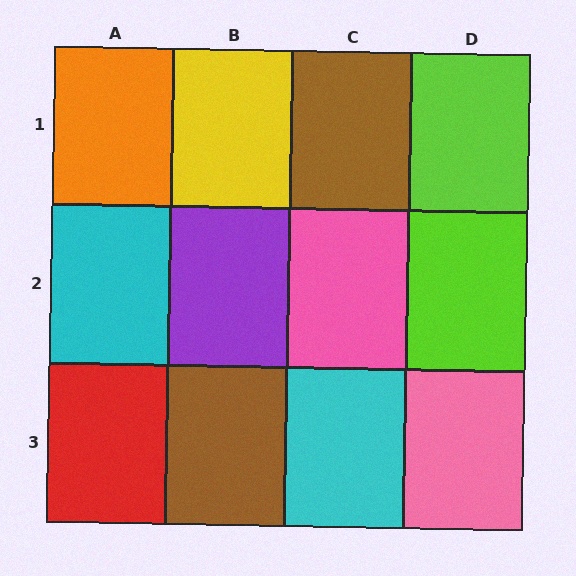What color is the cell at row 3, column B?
Brown.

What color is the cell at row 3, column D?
Pink.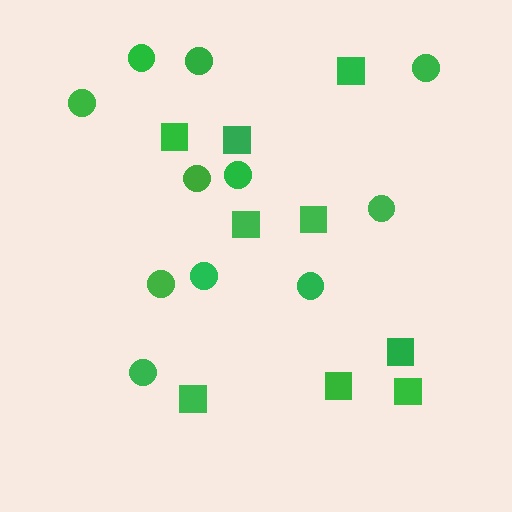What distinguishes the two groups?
There are 2 groups: one group of squares (9) and one group of circles (11).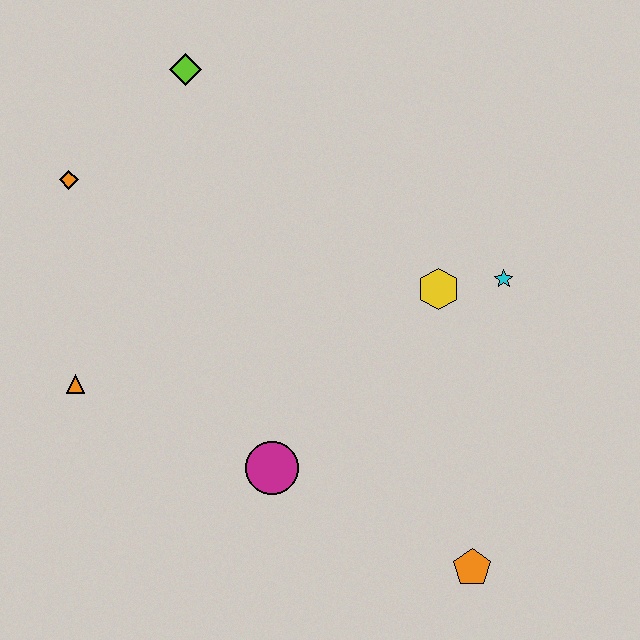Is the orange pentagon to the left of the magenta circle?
No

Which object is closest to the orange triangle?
The orange diamond is closest to the orange triangle.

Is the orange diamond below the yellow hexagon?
No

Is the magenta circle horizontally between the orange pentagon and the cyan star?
No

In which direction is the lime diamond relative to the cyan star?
The lime diamond is to the left of the cyan star.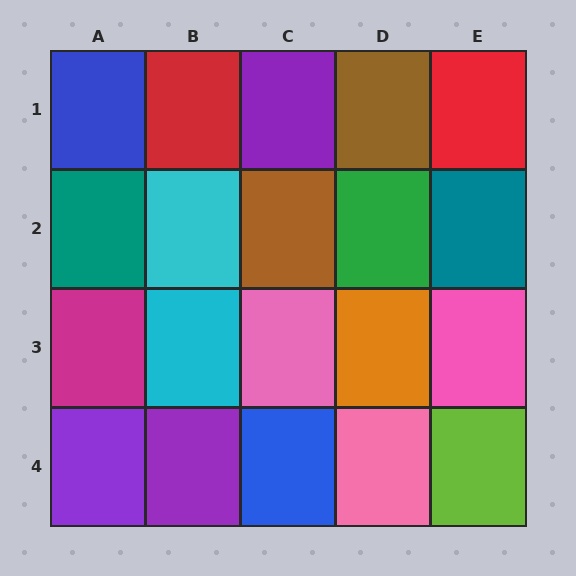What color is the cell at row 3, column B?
Cyan.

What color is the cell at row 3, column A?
Magenta.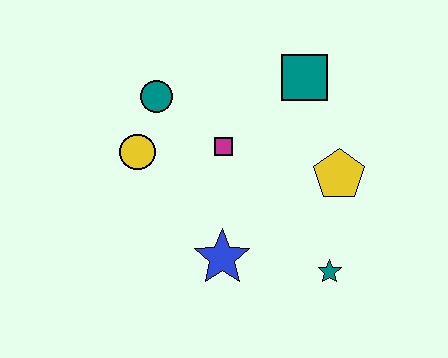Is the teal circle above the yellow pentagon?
Yes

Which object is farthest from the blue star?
The teal square is farthest from the blue star.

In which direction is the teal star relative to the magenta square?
The teal star is below the magenta square.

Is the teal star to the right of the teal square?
Yes